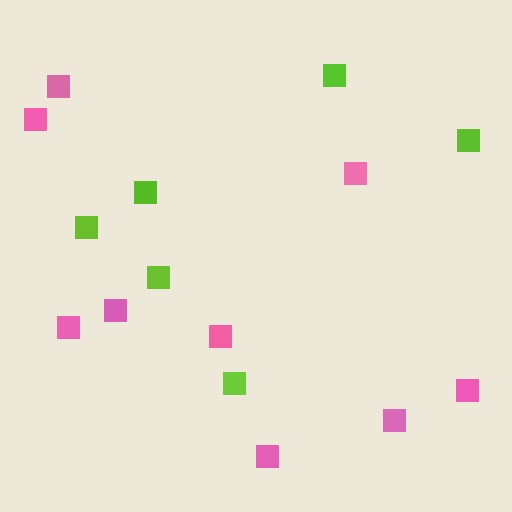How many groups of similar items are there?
There are 2 groups: one group of lime squares (6) and one group of pink squares (9).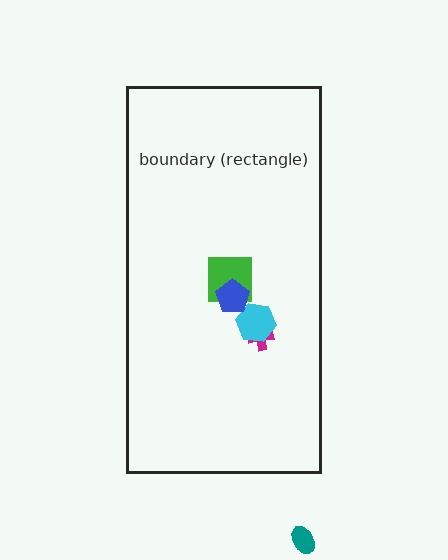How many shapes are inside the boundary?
4 inside, 1 outside.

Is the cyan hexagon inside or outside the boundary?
Inside.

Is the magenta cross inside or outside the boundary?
Inside.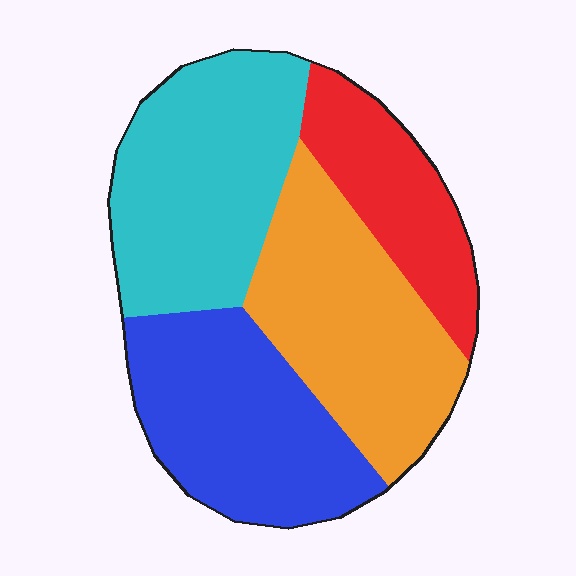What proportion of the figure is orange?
Orange takes up about one quarter (1/4) of the figure.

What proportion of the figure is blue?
Blue takes up between a sixth and a third of the figure.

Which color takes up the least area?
Red, at roughly 15%.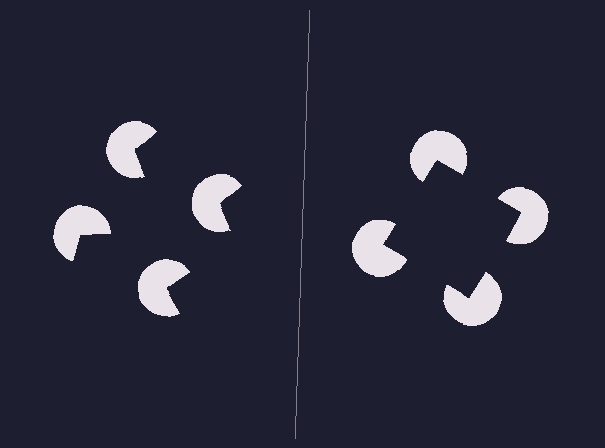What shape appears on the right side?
An illusory square.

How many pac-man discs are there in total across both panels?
8 — 4 on each side.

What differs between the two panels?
The pac-man discs are positioned identically on both sides; only the wedge orientations differ. On the right they align to a square; on the left they are misaligned.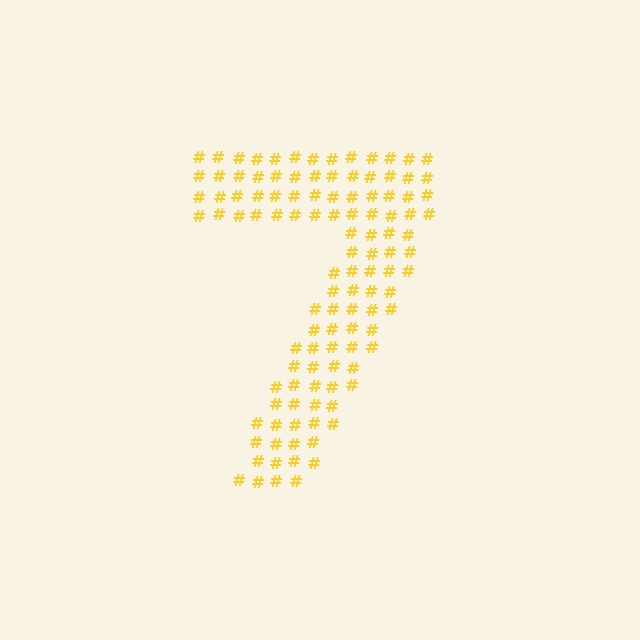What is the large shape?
The large shape is the digit 7.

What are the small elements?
The small elements are hash symbols.